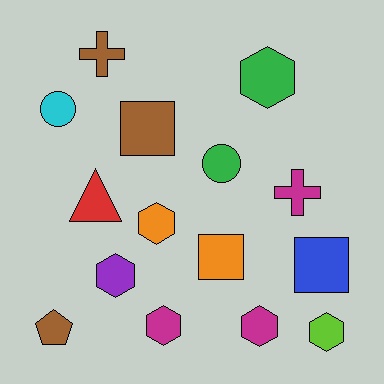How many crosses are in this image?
There are 2 crosses.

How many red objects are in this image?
There is 1 red object.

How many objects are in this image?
There are 15 objects.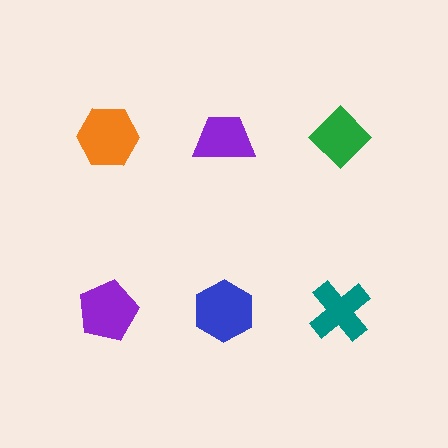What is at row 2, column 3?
A teal cross.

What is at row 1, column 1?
An orange hexagon.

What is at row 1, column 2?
A purple trapezoid.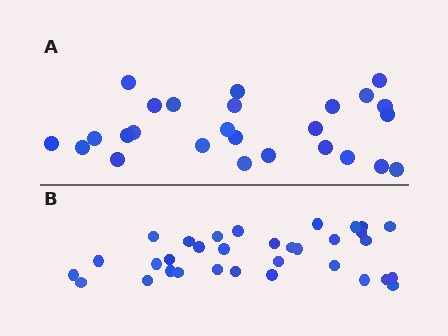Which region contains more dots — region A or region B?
Region B (the bottom region) has more dots.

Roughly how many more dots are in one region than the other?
Region B has roughly 8 or so more dots than region A.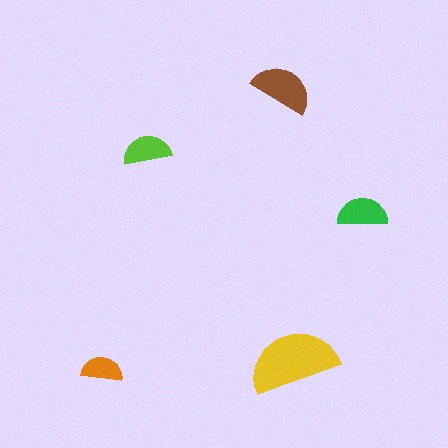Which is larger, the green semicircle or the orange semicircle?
The green one.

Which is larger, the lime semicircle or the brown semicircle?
The brown one.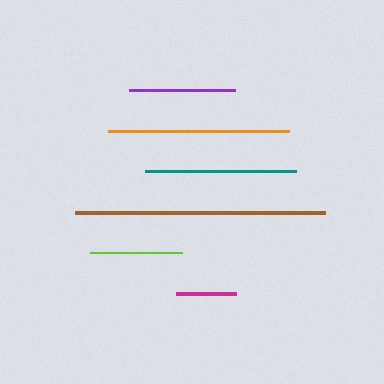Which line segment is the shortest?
The magenta line is the shortest at approximately 61 pixels.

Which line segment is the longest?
The brown line is the longest at approximately 250 pixels.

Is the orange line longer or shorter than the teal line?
The orange line is longer than the teal line.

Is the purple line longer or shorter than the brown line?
The brown line is longer than the purple line.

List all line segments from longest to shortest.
From longest to shortest: brown, orange, teal, purple, lime, magenta.